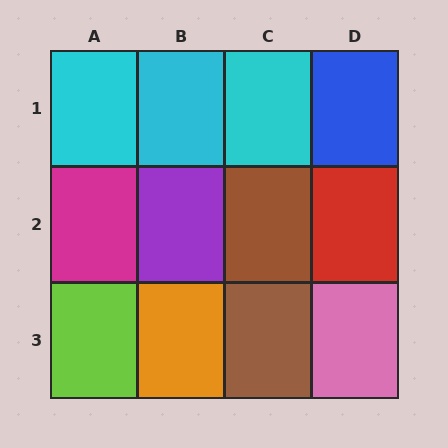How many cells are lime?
1 cell is lime.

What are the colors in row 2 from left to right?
Magenta, purple, brown, red.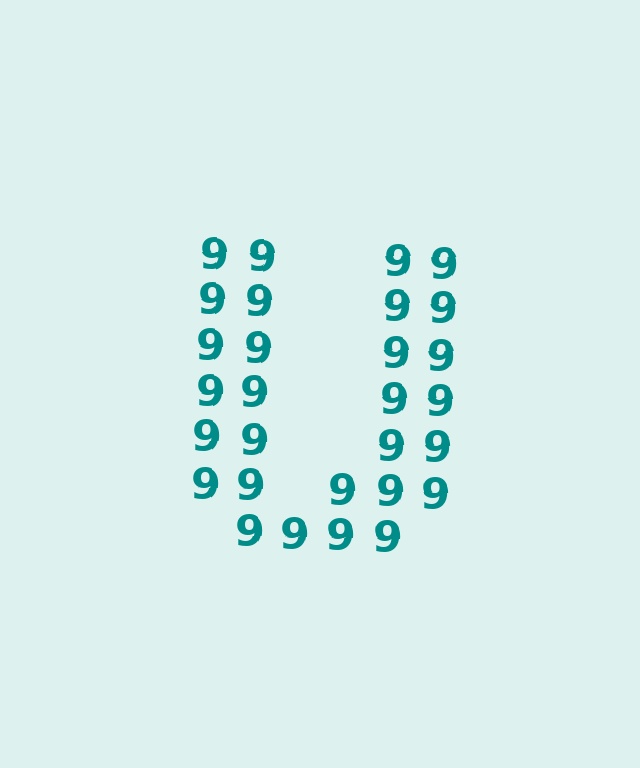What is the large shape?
The large shape is the letter U.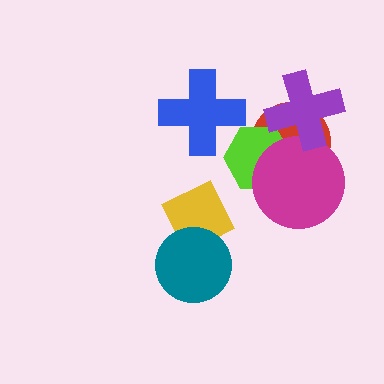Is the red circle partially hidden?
Yes, it is partially covered by another shape.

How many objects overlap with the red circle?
3 objects overlap with the red circle.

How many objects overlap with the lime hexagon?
3 objects overlap with the lime hexagon.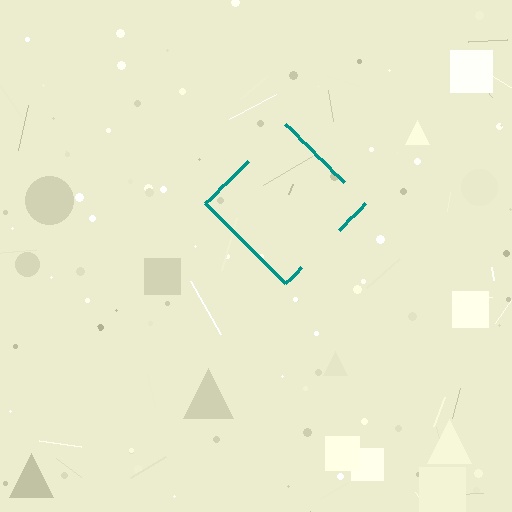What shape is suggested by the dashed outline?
The dashed outline suggests a diamond.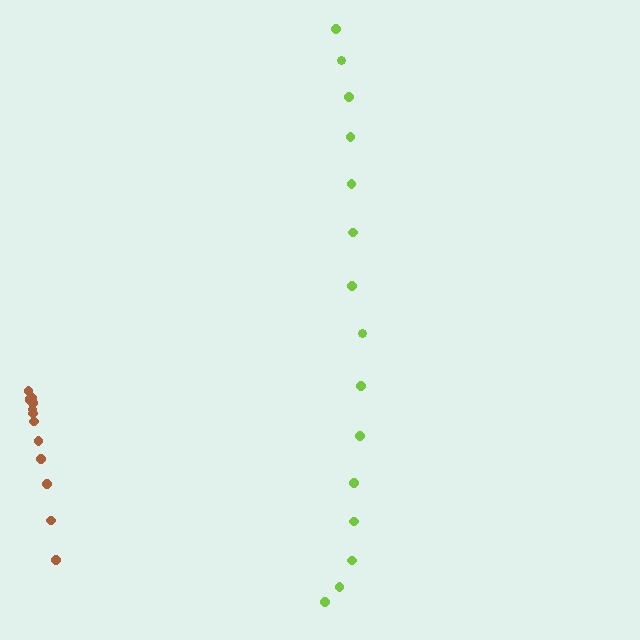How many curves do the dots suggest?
There are 2 distinct paths.